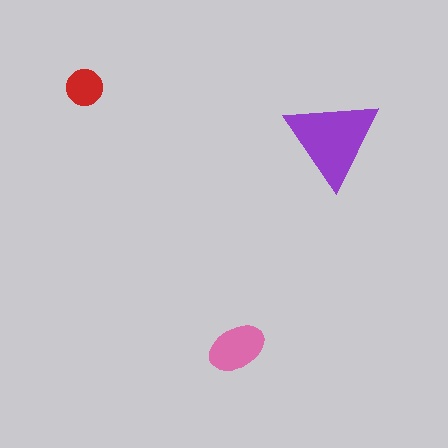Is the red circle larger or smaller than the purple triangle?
Smaller.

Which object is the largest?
The purple triangle.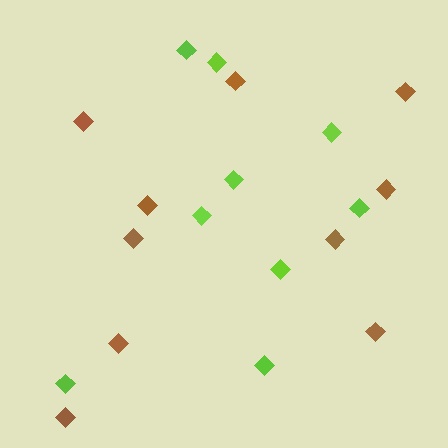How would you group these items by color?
There are 2 groups: one group of lime diamonds (9) and one group of brown diamonds (10).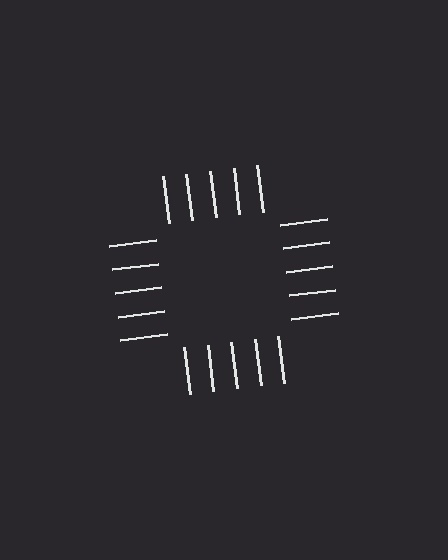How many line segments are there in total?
20 — 5 along each of the 4 edges.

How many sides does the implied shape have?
4 sides — the line-ends trace a square.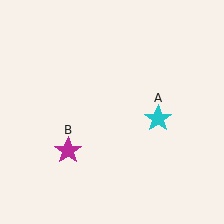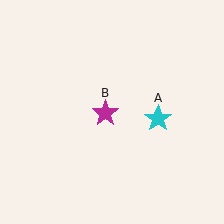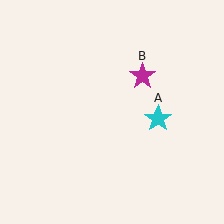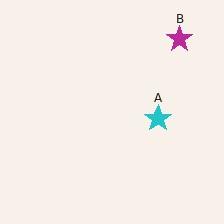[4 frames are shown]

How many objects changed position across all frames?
1 object changed position: magenta star (object B).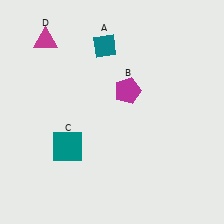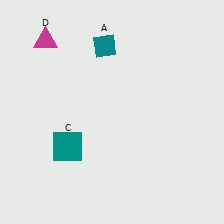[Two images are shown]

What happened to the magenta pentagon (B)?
The magenta pentagon (B) was removed in Image 2. It was in the top-right area of Image 1.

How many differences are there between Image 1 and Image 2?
There is 1 difference between the two images.